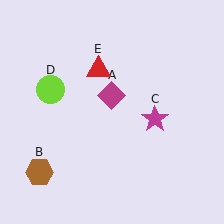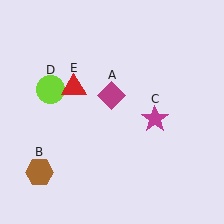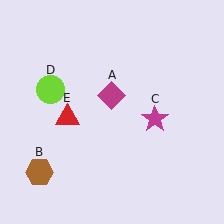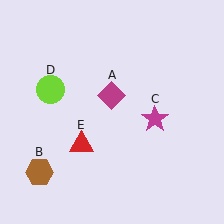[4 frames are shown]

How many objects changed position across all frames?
1 object changed position: red triangle (object E).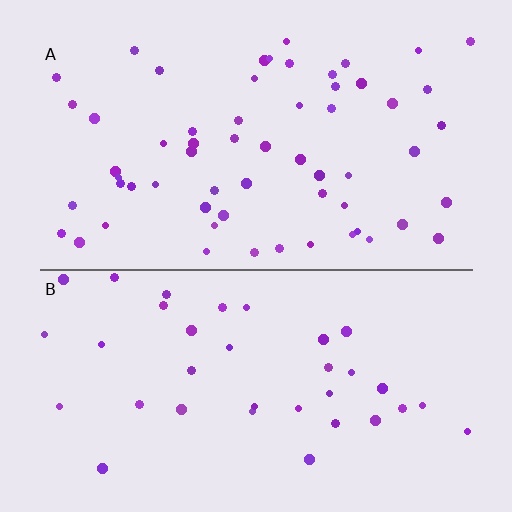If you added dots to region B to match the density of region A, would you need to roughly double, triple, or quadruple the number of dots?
Approximately double.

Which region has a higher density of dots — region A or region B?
A (the top).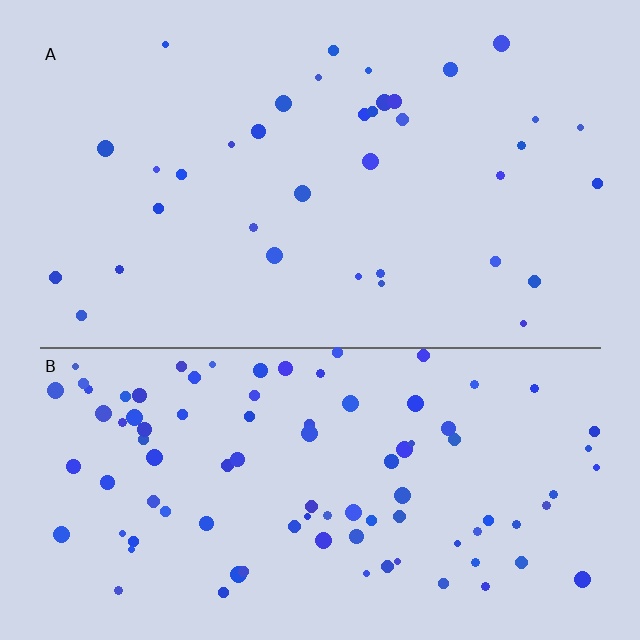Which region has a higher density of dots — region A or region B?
B (the bottom).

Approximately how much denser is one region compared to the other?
Approximately 2.6× — region B over region A.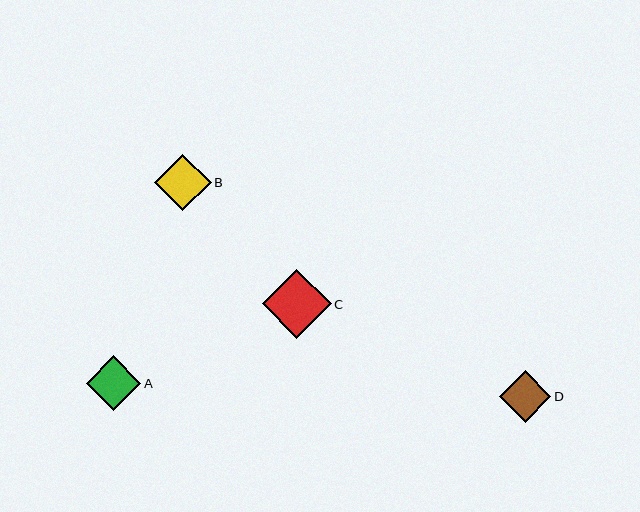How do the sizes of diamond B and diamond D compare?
Diamond B and diamond D are approximately the same size.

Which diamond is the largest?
Diamond C is the largest with a size of approximately 69 pixels.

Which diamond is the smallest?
Diamond D is the smallest with a size of approximately 52 pixels.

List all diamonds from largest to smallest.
From largest to smallest: C, B, A, D.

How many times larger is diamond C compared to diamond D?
Diamond C is approximately 1.3 times the size of diamond D.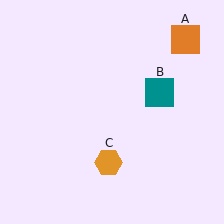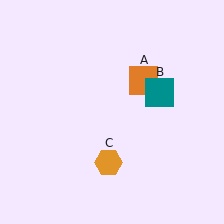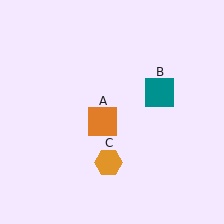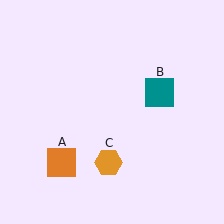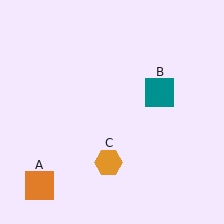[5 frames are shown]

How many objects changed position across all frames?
1 object changed position: orange square (object A).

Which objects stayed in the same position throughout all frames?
Teal square (object B) and orange hexagon (object C) remained stationary.